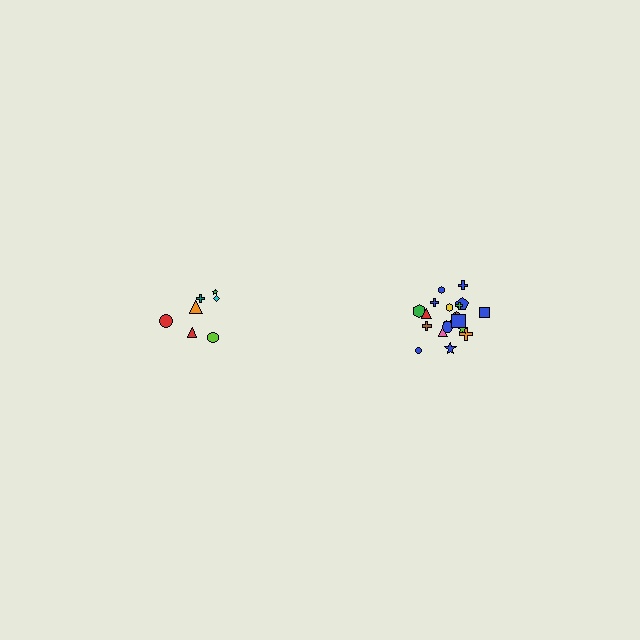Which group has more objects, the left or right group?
The right group.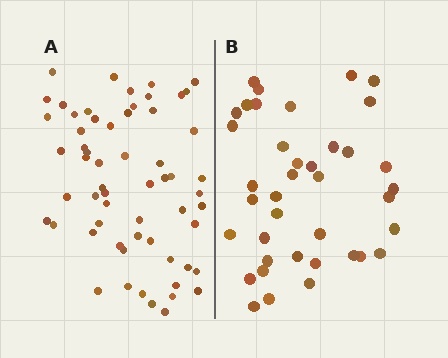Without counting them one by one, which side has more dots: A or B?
Region A (the left region) has more dots.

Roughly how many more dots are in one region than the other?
Region A has approximately 20 more dots than region B.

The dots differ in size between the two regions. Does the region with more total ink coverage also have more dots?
No. Region B has more total ink coverage because its dots are larger, but region A actually contains more individual dots. Total area can be misleading — the number of items is what matters here.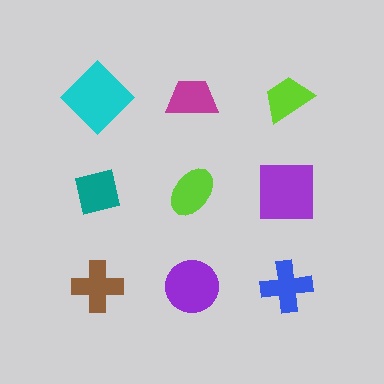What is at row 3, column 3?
A blue cross.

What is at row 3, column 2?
A purple circle.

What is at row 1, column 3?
A lime trapezoid.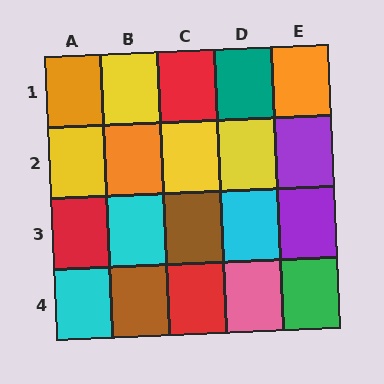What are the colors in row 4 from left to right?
Cyan, brown, red, pink, green.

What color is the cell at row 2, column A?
Yellow.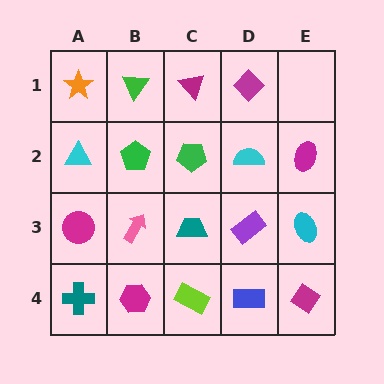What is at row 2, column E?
A magenta ellipse.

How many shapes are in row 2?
5 shapes.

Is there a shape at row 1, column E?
No, that cell is empty.